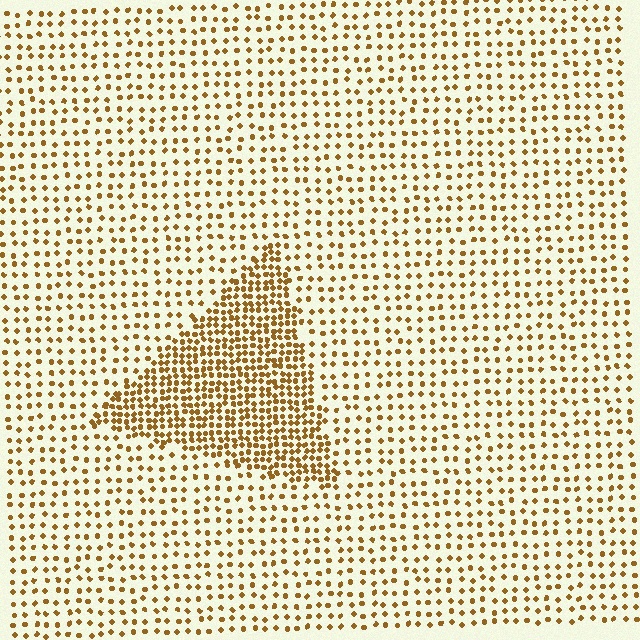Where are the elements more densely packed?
The elements are more densely packed inside the triangle boundary.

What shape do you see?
I see a triangle.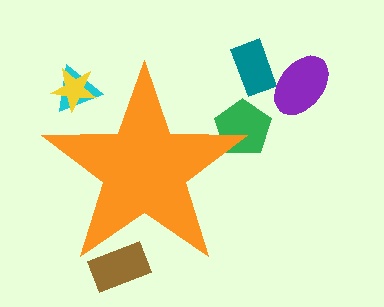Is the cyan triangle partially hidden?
Yes, the cyan triangle is partially hidden behind the orange star.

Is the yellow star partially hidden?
Yes, the yellow star is partially hidden behind the orange star.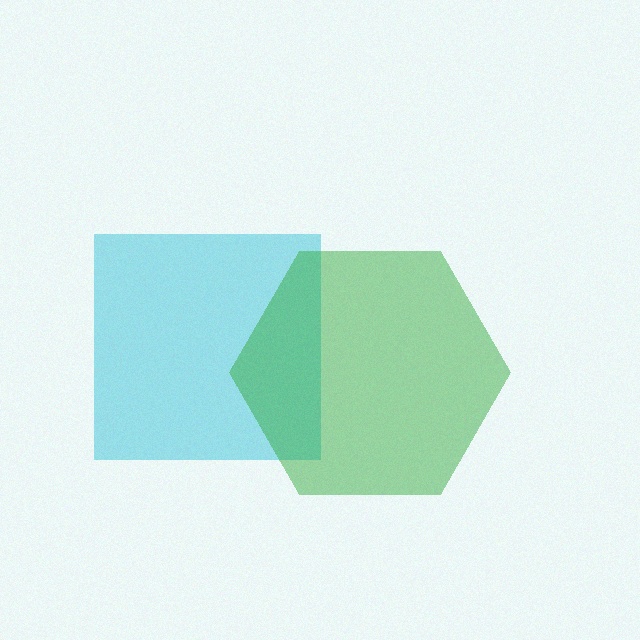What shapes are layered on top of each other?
The layered shapes are: a cyan square, a green hexagon.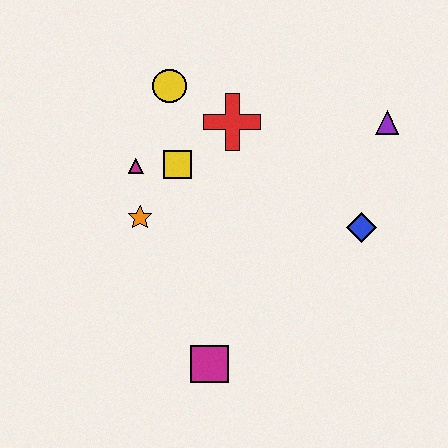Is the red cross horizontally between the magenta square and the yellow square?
No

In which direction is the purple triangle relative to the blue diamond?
The purple triangle is above the blue diamond.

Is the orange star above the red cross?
No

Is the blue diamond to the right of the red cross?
Yes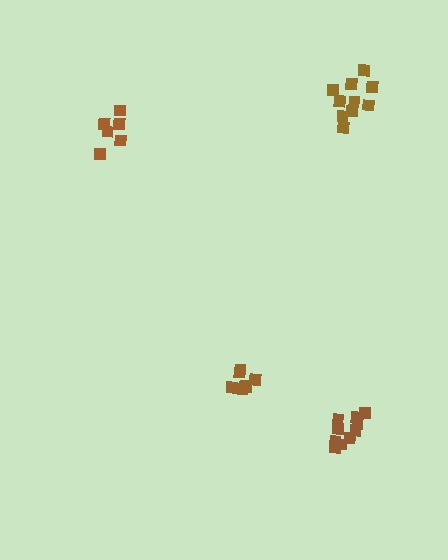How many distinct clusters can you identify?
There are 4 distinct clusters.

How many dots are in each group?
Group 1: 6 dots, Group 2: 8 dots, Group 3: 10 dots, Group 4: 10 dots (34 total).